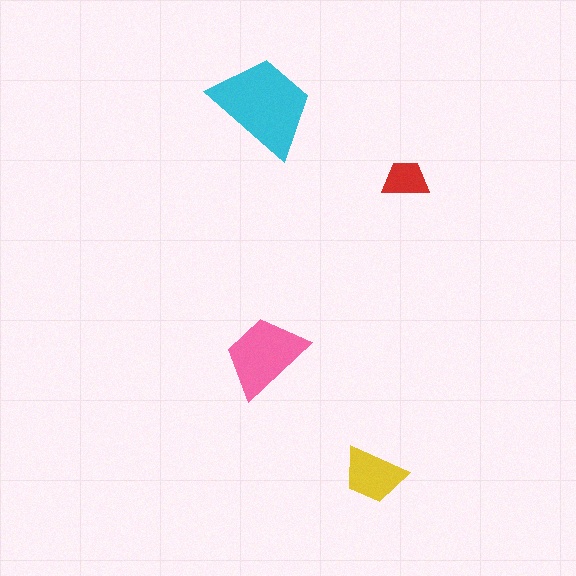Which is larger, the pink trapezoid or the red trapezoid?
The pink one.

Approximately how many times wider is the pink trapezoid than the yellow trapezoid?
About 1.5 times wider.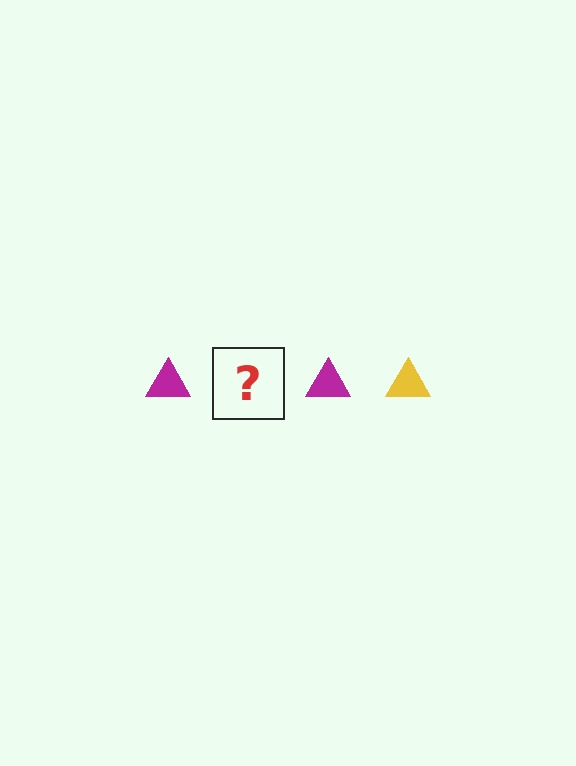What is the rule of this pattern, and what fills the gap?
The rule is that the pattern cycles through magenta, yellow triangles. The gap should be filled with a yellow triangle.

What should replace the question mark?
The question mark should be replaced with a yellow triangle.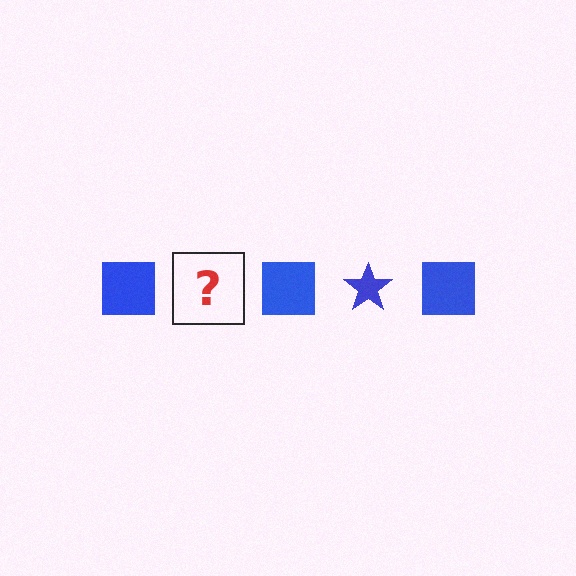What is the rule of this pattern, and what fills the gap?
The rule is that the pattern cycles through square, star shapes in blue. The gap should be filled with a blue star.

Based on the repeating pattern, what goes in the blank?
The blank should be a blue star.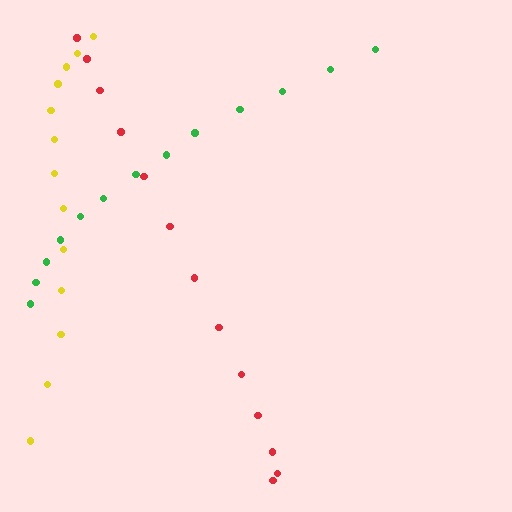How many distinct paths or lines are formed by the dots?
There are 3 distinct paths.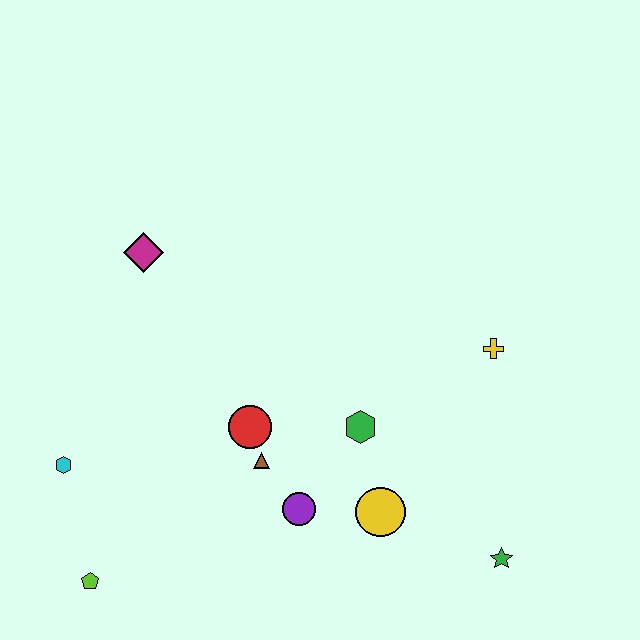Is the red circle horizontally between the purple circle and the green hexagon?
No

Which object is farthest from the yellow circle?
The magenta diamond is farthest from the yellow circle.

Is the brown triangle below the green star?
No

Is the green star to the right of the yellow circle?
Yes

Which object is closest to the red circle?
The brown triangle is closest to the red circle.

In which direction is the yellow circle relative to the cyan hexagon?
The yellow circle is to the right of the cyan hexagon.